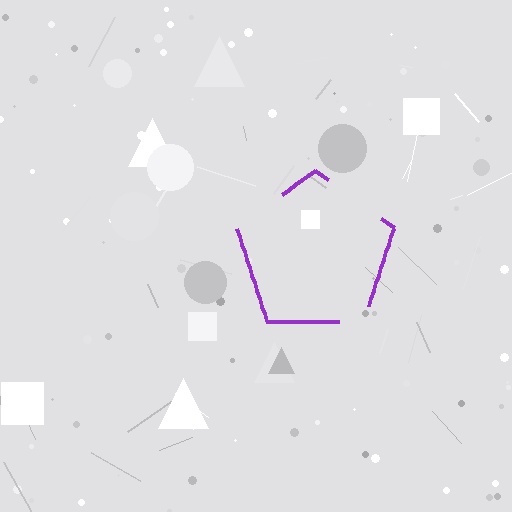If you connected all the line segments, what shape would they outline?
They would outline a pentagon.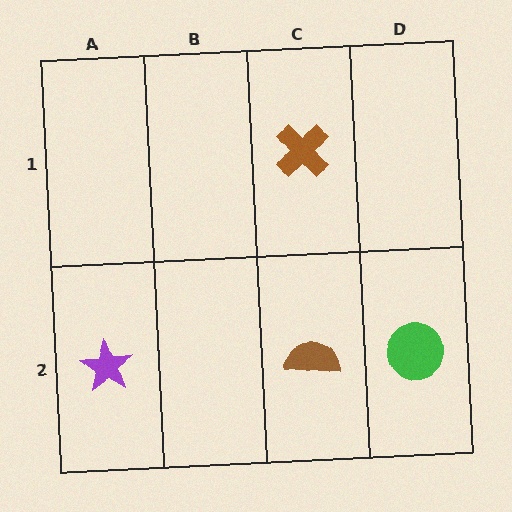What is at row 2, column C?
A brown semicircle.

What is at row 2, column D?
A green circle.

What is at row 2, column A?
A purple star.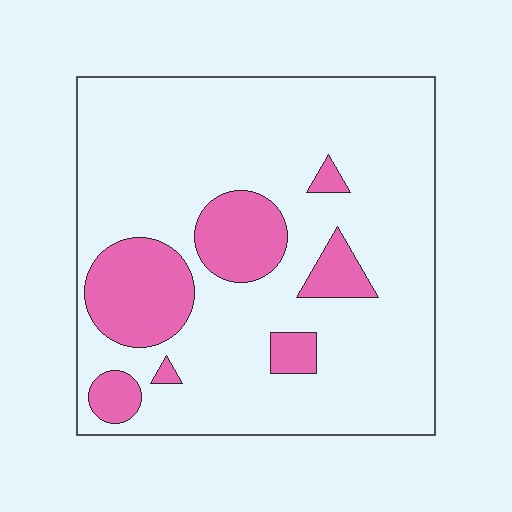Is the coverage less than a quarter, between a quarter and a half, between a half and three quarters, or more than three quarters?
Less than a quarter.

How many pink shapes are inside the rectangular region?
7.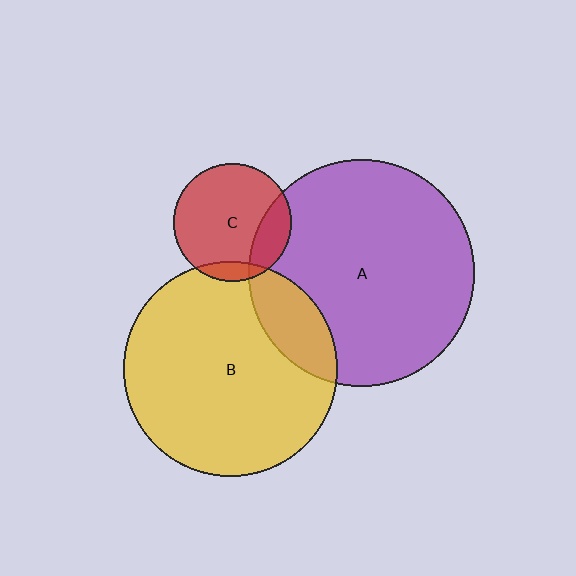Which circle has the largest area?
Circle A (purple).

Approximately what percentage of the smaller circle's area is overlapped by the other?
Approximately 15%.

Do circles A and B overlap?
Yes.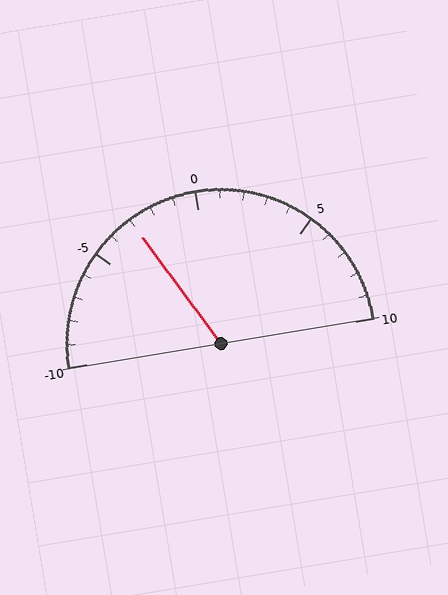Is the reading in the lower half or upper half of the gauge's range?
The reading is in the lower half of the range (-10 to 10).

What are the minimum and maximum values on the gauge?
The gauge ranges from -10 to 10.